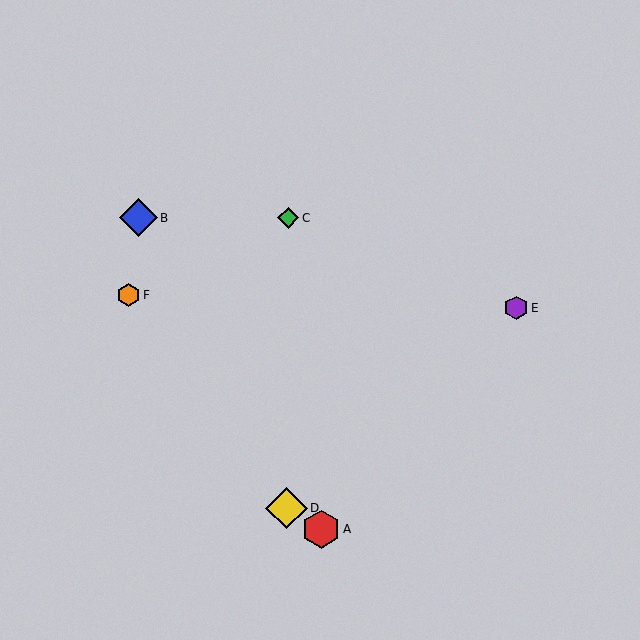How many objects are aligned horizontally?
2 objects (B, C) are aligned horizontally.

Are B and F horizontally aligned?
No, B is at y≈218 and F is at y≈295.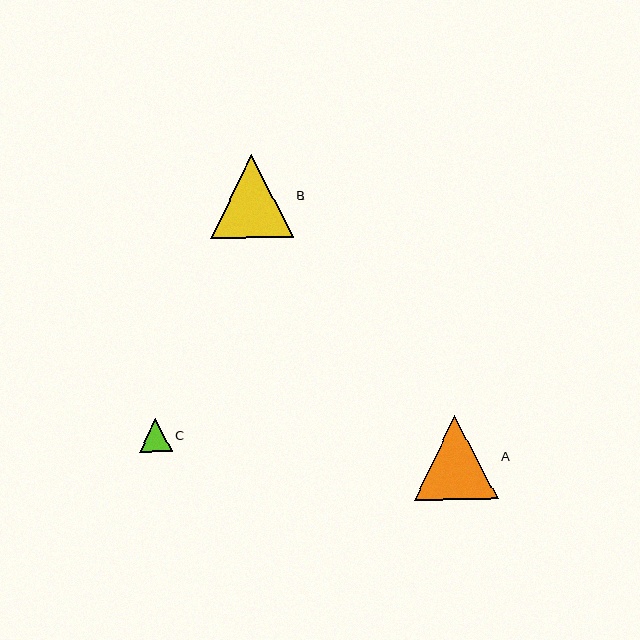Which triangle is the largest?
Triangle A is the largest with a size of approximately 84 pixels.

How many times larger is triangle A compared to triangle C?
Triangle A is approximately 2.5 times the size of triangle C.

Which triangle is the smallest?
Triangle C is the smallest with a size of approximately 33 pixels.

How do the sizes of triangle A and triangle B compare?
Triangle A and triangle B are approximately the same size.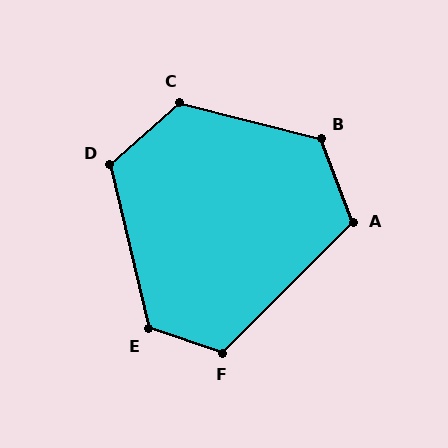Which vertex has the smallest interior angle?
A, at approximately 114 degrees.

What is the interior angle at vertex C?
Approximately 124 degrees (obtuse).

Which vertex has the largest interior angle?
B, at approximately 125 degrees.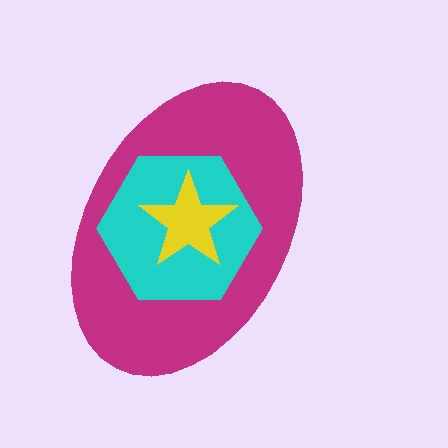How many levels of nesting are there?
3.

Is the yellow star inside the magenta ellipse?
Yes.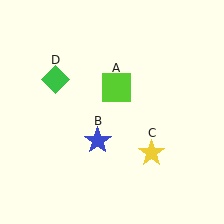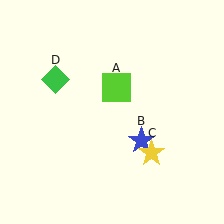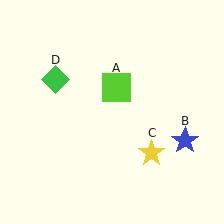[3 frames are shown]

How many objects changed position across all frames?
1 object changed position: blue star (object B).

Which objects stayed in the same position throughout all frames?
Lime square (object A) and yellow star (object C) and green diamond (object D) remained stationary.